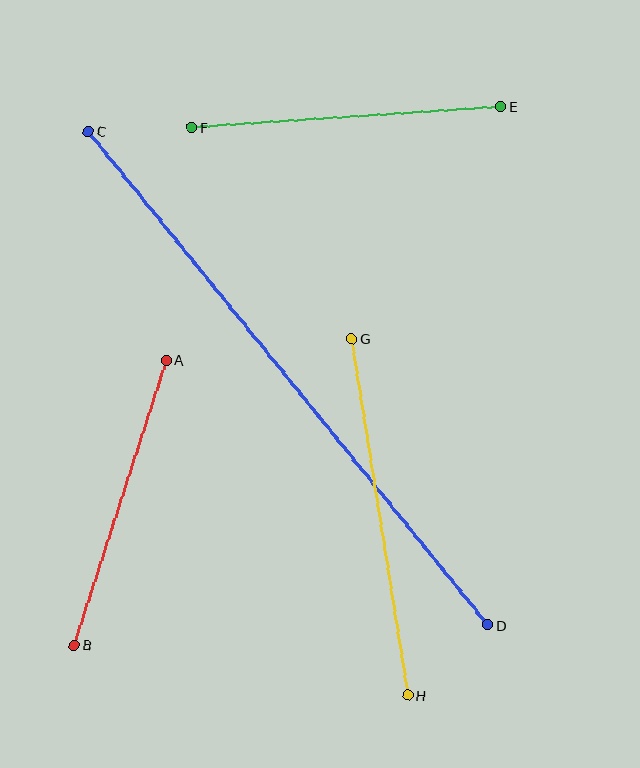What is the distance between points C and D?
The distance is approximately 635 pixels.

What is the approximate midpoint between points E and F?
The midpoint is at approximately (346, 117) pixels.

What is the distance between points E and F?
The distance is approximately 310 pixels.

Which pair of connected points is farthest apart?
Points C and D are farthest apart.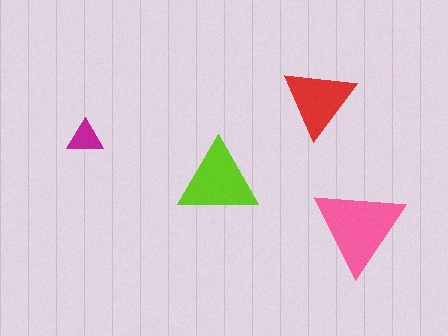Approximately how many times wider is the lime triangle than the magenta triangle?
About 2.5 times wider.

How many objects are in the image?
There are 4 objects in the image.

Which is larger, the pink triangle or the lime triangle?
The pink one.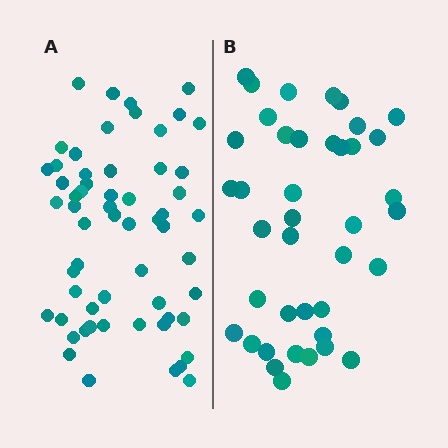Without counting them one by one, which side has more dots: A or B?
Region A (the left region) has more dots.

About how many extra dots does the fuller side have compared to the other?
Region A has approximately 20 more dots than region B.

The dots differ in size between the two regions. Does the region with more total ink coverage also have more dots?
No. Region B has more total ink coverage because its dots are larger, but region A actually contains more individual dots. Total area can be misleading — the number of items is what matters here.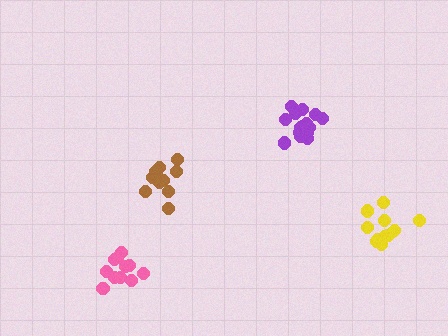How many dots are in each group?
Group 1: 11 dots, Group 2: 12 dots, Group 3: 10 dots, Group 4: 16 dots (49 total).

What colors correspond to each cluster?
The clusters are colored: pink, yellow, brown, purple.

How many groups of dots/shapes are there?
There are 4 groups.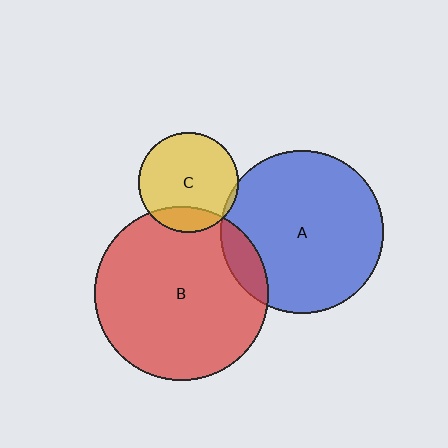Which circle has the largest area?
Circle B (red).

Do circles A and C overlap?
Yes.